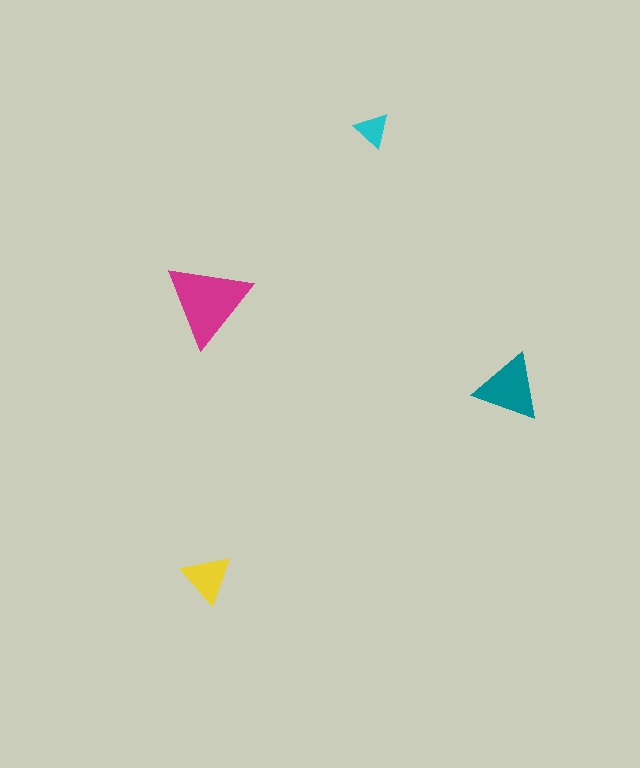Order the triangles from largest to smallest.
the magenta one, the teal one, the yellow one, the cyan one.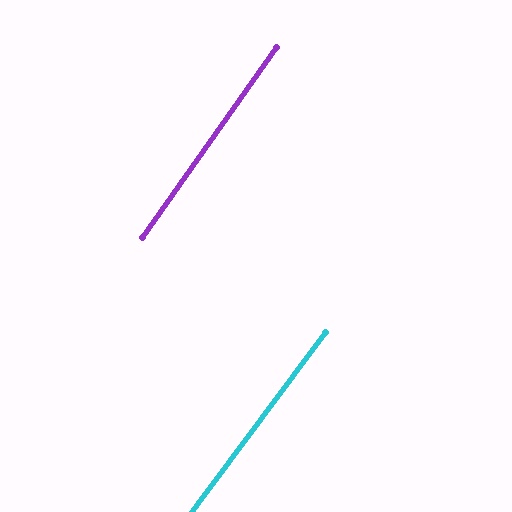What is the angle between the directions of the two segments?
Approximately 1 degree.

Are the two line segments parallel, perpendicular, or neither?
Parallel — their directions differ by only 1.4°.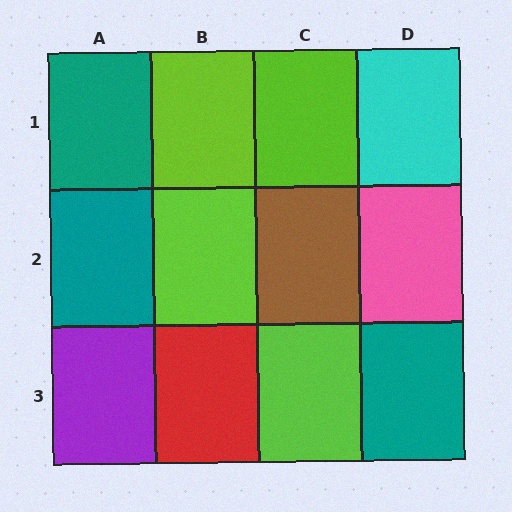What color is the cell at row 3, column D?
Teal.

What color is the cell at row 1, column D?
Cyan.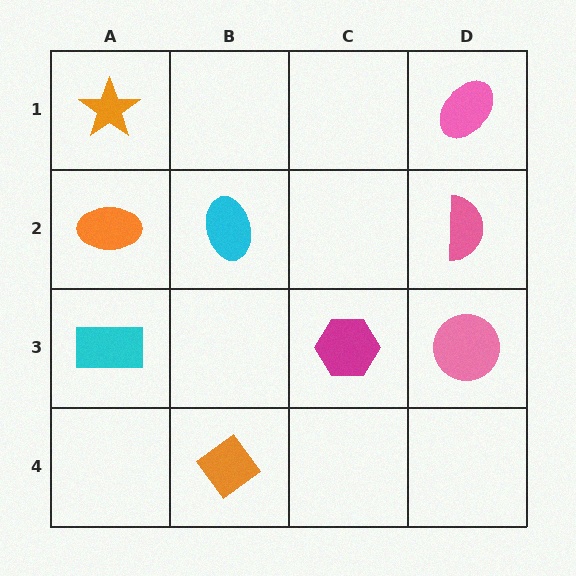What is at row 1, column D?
A pink ellipse.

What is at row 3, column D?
A pink circle.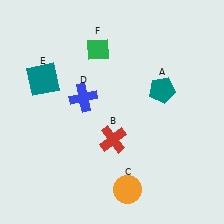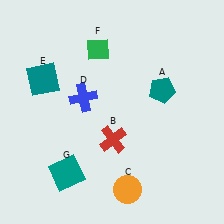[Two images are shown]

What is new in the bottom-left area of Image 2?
A teal square (G) was added in the bottom-left area of Image 2.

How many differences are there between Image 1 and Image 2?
There is 1 difference between the two images.